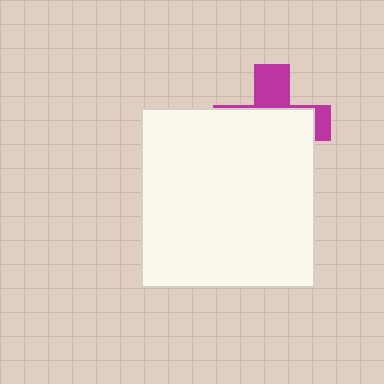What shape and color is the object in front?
The object in front is a white rectangle.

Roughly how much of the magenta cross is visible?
A small part of it is visible (roughly 32%).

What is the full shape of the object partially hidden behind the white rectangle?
The partially hidden object is a magenta cross.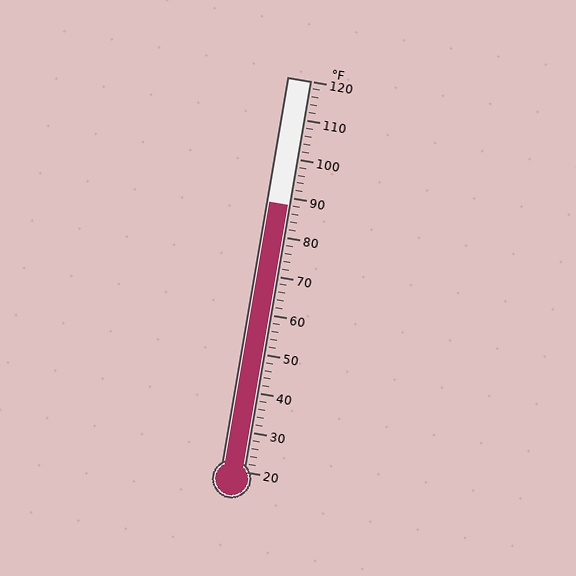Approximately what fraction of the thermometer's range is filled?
The thermometer is filled to approximately 70% of its range.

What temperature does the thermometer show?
The thermometer shows approximately 88°F.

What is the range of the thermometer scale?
The thermometer scale ranges from 20°F to 120°F.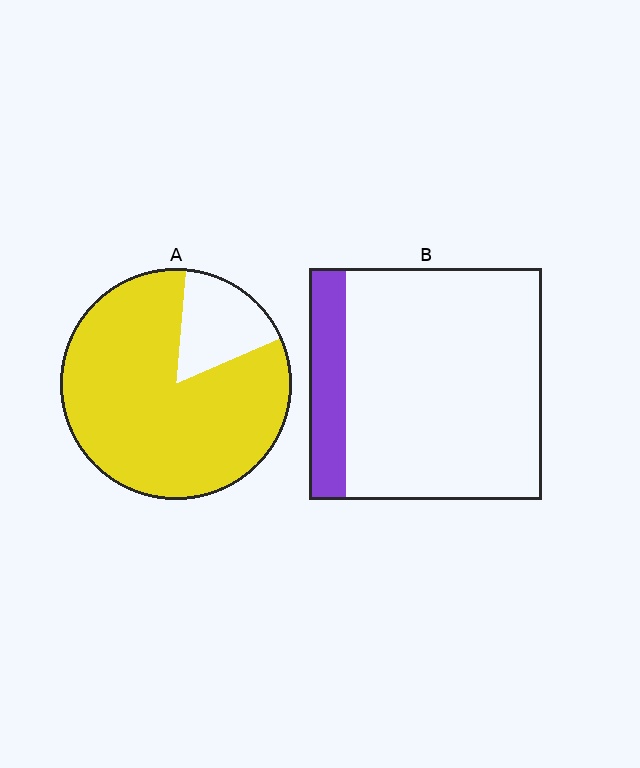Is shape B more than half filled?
No.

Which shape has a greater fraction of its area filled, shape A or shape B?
Shape A.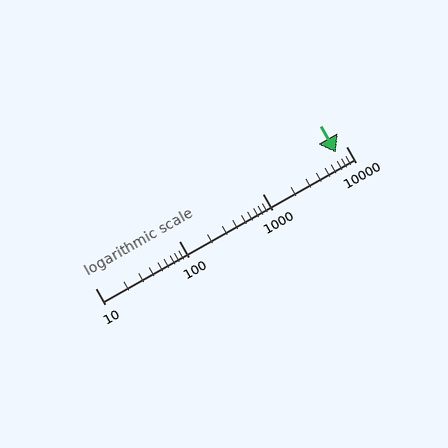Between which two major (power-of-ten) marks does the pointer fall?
The pointer is between 1000 and 10000.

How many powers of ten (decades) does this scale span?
The scale spans 3 decades, from 10 to 10000.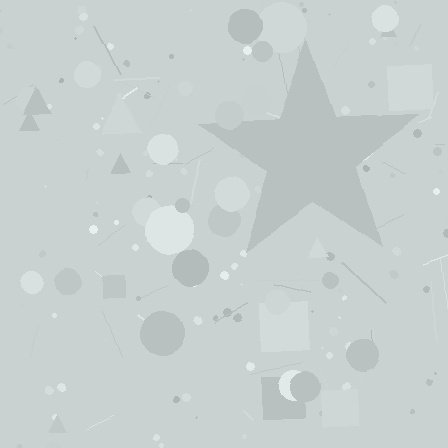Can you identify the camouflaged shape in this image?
The camouflaged shape is a star.